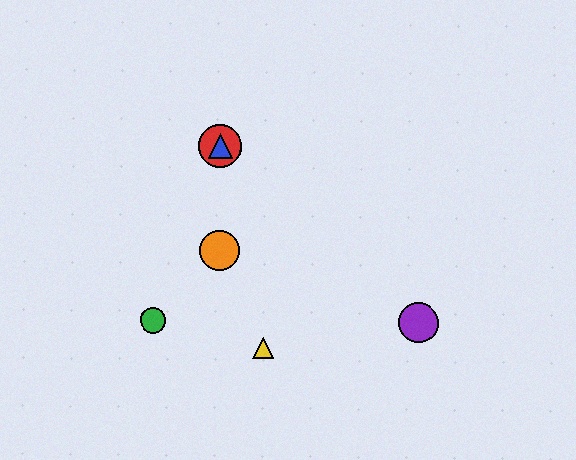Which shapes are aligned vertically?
The red circle, the blue triangle, the orange circle are aligned vertically.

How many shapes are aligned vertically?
3 shapes (the red circle, the blue triangle, the orange circle) are aligned vertically.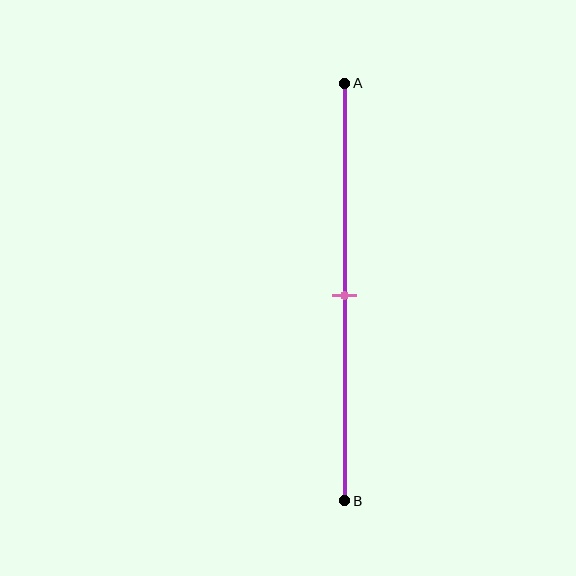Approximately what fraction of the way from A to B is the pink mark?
The pink mark is approximately 50% of the way from A to B.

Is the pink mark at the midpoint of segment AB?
Yes, the mark is approximately at the midpoint.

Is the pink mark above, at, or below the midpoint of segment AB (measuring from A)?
The pink mark is approximately at the midpoint of segment AB.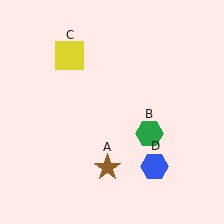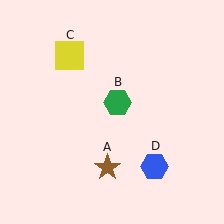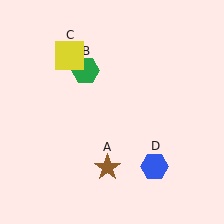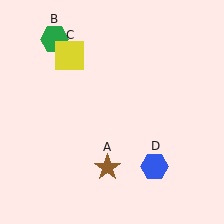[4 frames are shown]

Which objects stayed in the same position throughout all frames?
Brown star (object A) and yellow square (object C) and blue hexagon (object D) remained stationary.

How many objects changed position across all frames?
1 object changed position: green hexagon (object B).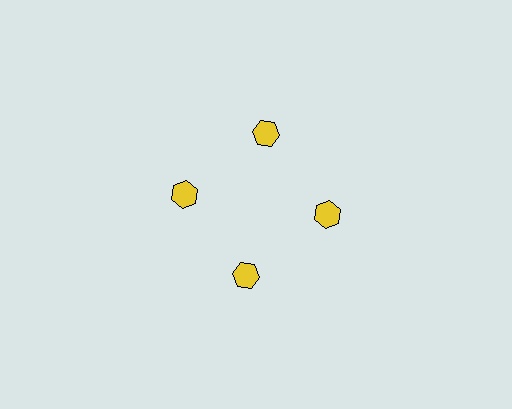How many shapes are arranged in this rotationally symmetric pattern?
There are 4 shapes, arranged in 4 groups of 1.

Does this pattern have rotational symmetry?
Yes, this pattern has 4-fold rotational symmetry. It looks the same after rotating 90 degrees around the center.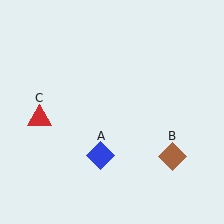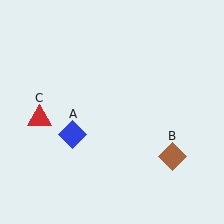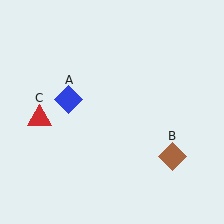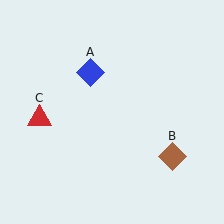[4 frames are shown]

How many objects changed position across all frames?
1 object changed position: blue diamond (object A).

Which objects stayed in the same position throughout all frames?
Brown diamond (object B) and red triangle (object C) remained stationary.